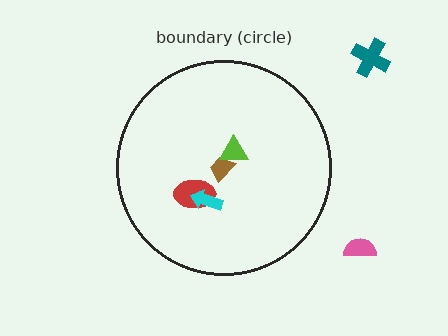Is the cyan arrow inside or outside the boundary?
Inside.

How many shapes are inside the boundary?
4 inside, 2 outside.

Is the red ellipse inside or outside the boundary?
Inside.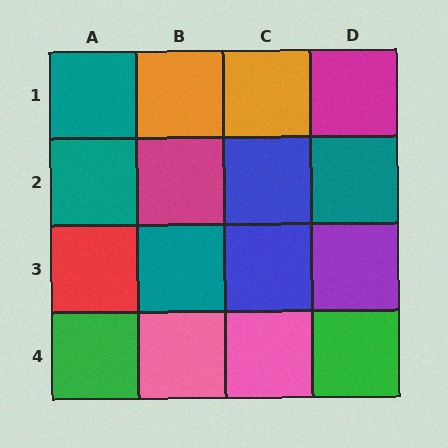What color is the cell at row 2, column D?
Teal.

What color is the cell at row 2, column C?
Blue.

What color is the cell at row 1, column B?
Orange.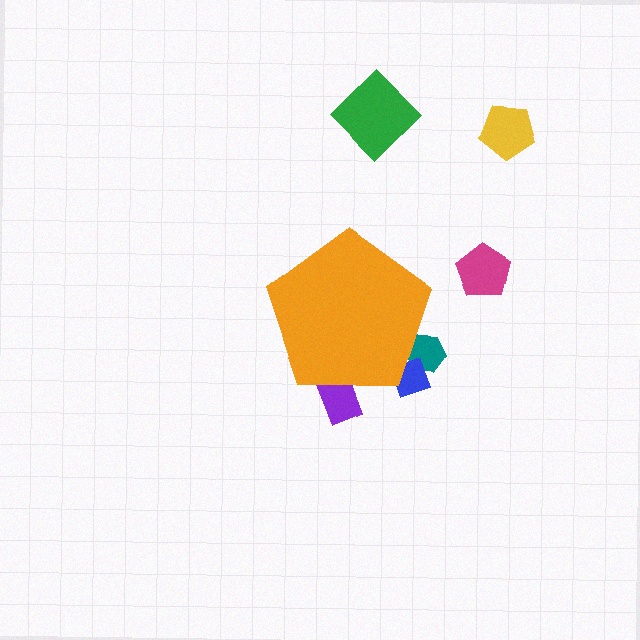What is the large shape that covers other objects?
An orange pentagon.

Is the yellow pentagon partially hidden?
No, the yellow pentagon is fully visible.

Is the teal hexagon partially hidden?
Yes, the teal hexagon is partially hidden behind the orange pentagon.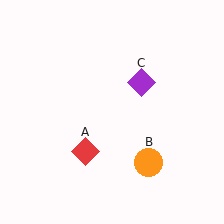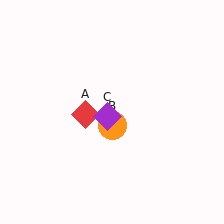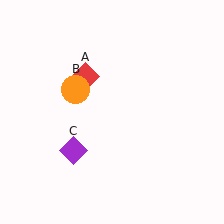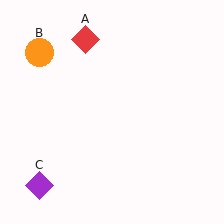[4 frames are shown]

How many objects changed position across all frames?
3 objects changed position: red diamond (object A), orange circle (object B), purple diamond (object C).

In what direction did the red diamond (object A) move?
The red diamond (object A) moved up.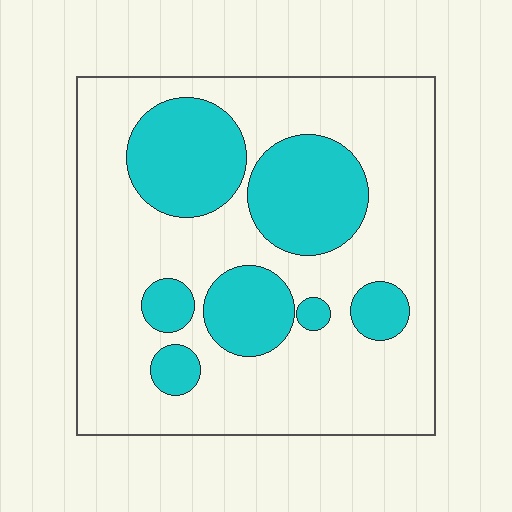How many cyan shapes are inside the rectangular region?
7.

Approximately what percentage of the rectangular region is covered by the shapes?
Approximately 30%.